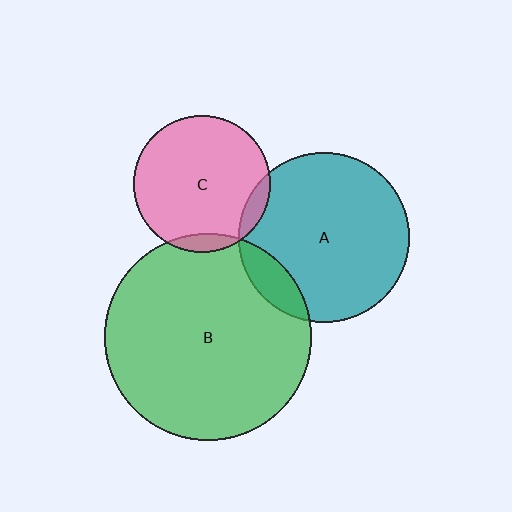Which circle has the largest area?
Circle B (green).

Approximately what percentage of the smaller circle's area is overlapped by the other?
Approximately 5%.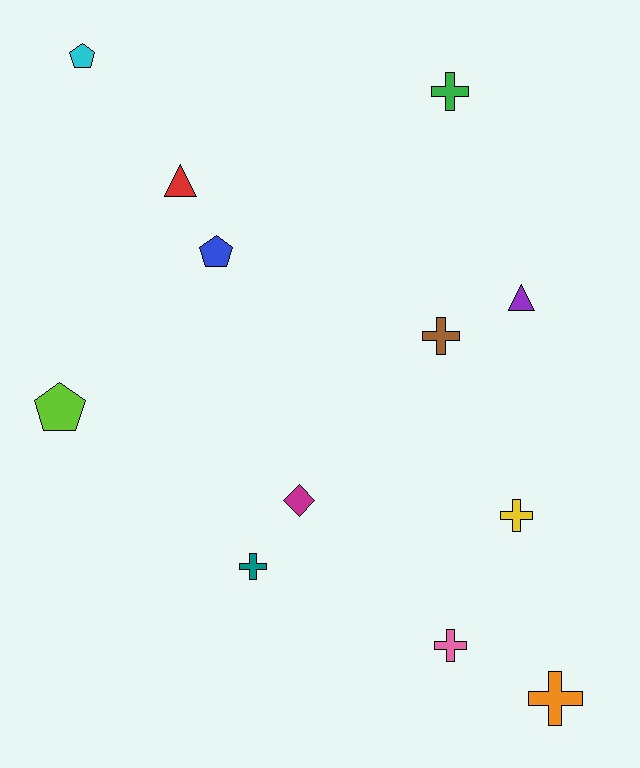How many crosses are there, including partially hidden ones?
There are 6 crosses.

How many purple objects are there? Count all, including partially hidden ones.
There is 1 purple object.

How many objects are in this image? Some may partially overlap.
There are 12 objects.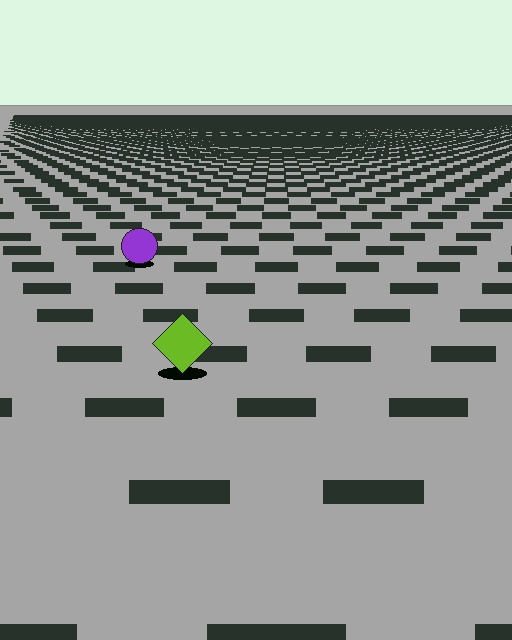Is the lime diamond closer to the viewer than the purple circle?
Yes. The lime diamond is closer — you can tell from the texture gradient: the ground texture is coarser near it.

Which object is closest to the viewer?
The lime diamond is closest. The texture marks near it are larger and more spread out.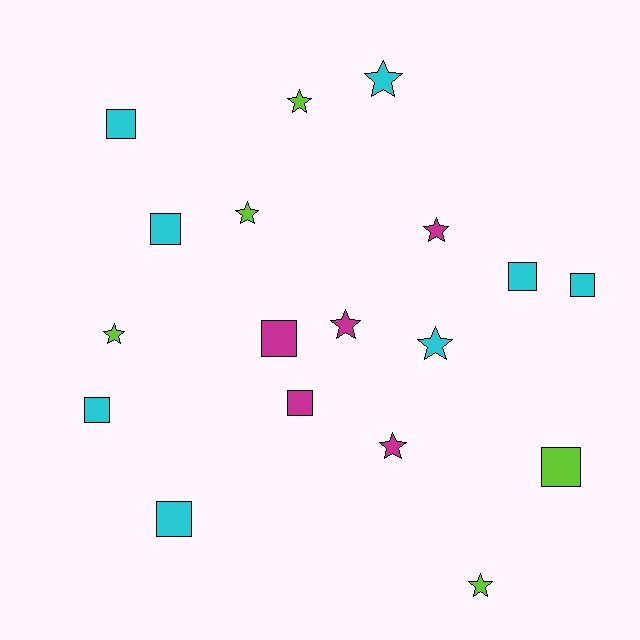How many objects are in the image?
There are 18 objects.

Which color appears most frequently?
Cyan, with 8 objects.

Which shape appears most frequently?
Star, with 9 objects.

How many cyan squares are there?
There are 6 cyan squares.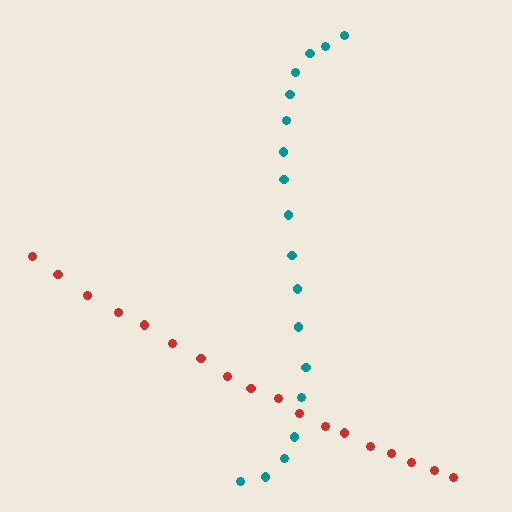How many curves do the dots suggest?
There are 2 distinct paths.